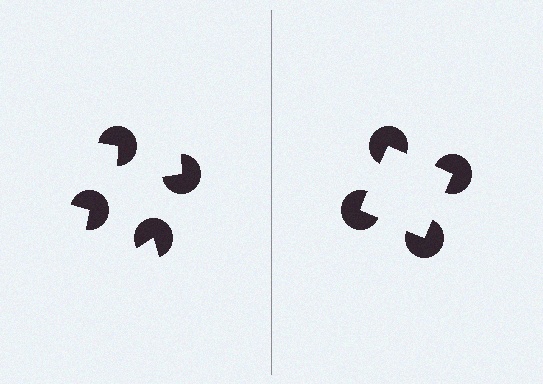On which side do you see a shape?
An illusory square appears on the right side. On the left side the wedge cuts are rotated, so no coherent shape forms.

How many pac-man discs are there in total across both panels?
8 — 4 on each side.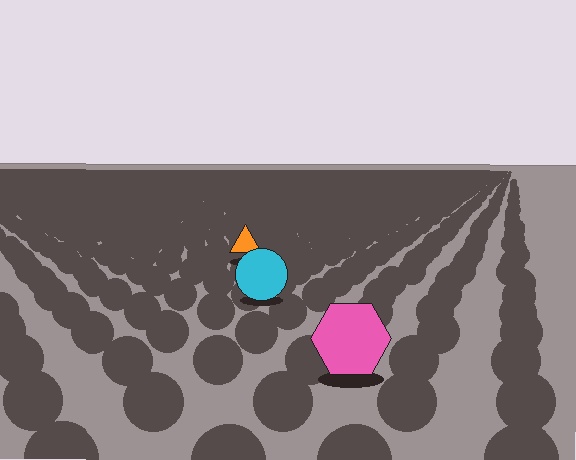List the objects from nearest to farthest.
From nearest to farthest: the pink hexagon, the cyan circle, the orange triangle.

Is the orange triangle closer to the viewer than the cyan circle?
No. The cyan circle is closer — you can tell from the texture gradient: the ground texture is coarser near it.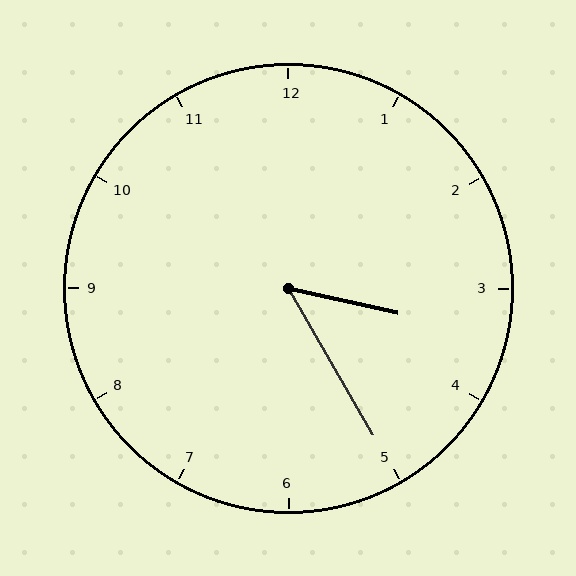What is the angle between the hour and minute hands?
Approximately 48 degrees.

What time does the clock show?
3:25.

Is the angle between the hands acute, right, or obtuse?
It is acute.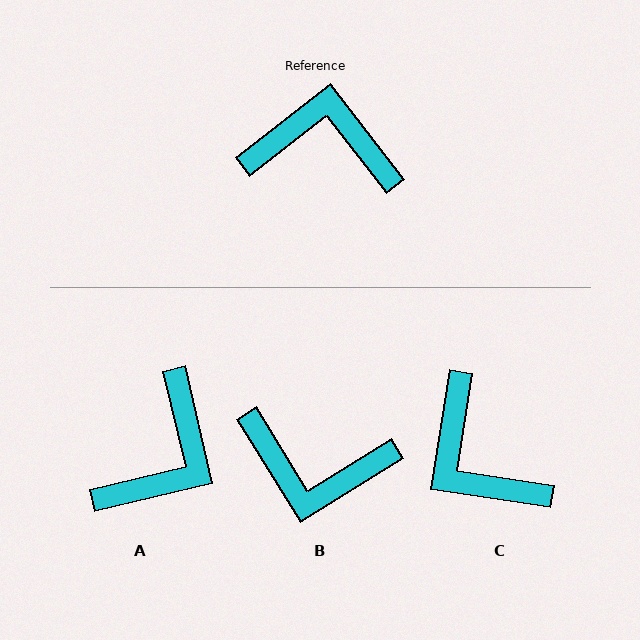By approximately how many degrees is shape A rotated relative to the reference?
Approximately 114 degrees clockwise.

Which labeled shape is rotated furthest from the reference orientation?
B, about 174 degrees away.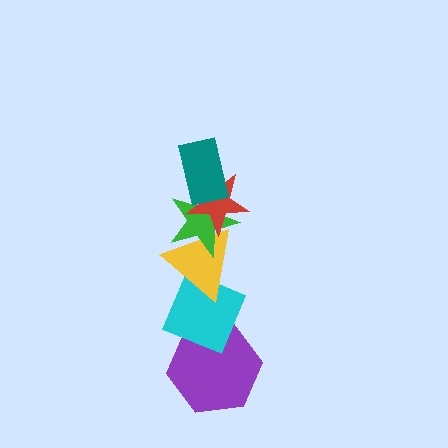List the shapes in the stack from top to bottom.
From top to bottom: the teal rectangle, the red star, the green star, the yellow triangle, the cyan diamond, the purple hexagon.